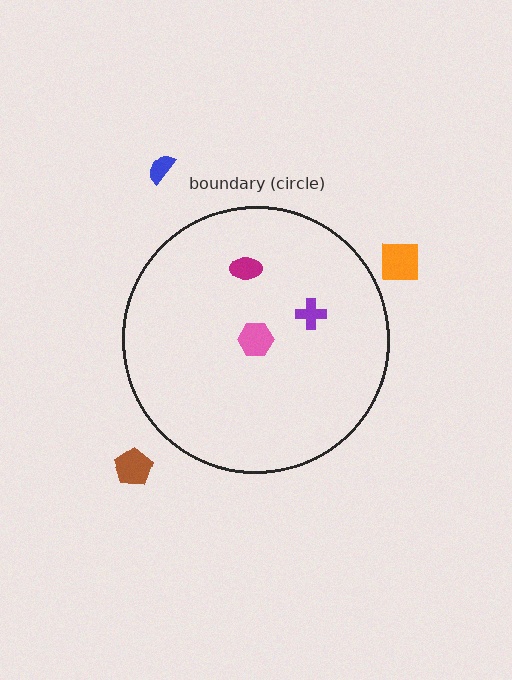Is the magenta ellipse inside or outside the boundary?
Inside.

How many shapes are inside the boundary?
3 inside, 3 outside.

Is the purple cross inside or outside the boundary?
Inside.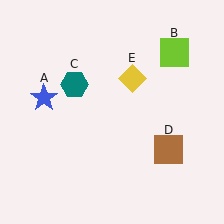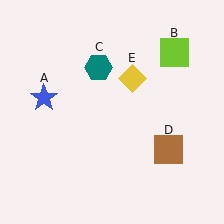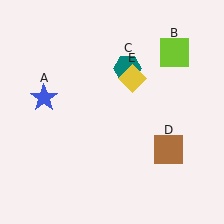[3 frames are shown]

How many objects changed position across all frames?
1 object changed position: teal hexagon (object C).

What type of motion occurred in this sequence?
The teal hexagon (object C) rotated clockwise around the center of the scene.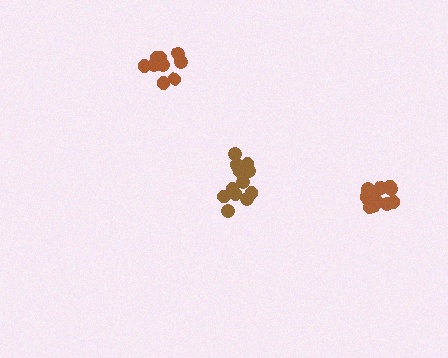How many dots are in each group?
Group 1: 13 dots, Group 2: 13 dots, Group 3: 10 dots (36 total).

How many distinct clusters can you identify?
There are 3 distinct clusters.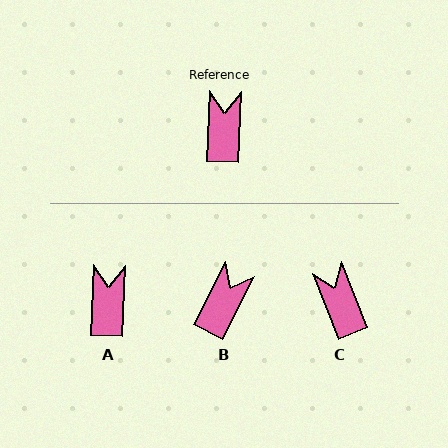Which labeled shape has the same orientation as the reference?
A.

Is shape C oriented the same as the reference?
No, it is off by about 25 degrees.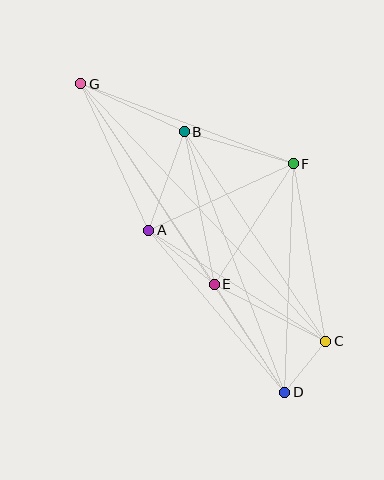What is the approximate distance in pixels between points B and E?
The distance between B and E is approximately 155 pixels.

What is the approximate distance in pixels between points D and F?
The distance between D and F is approximately 229 pixels.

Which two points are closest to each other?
Points C and D are closest to each other.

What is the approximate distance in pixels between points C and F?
The distance between C and F is approximately 180 pixels.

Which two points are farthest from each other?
Points D and G are farthest from each other.